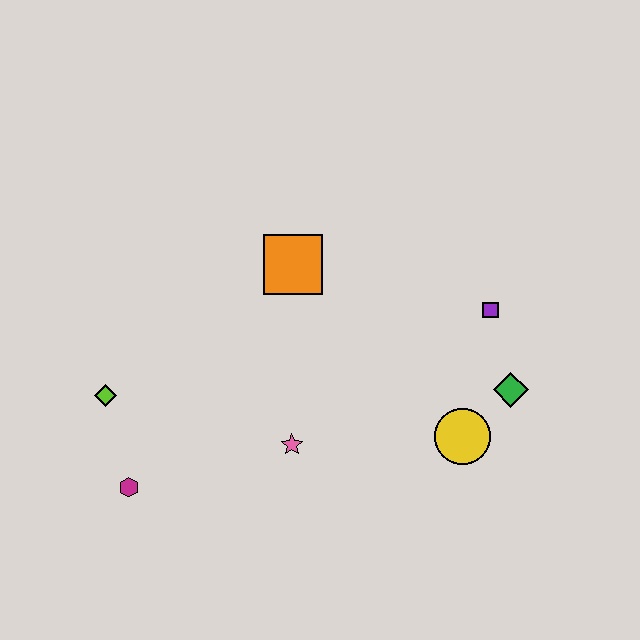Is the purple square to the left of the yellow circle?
No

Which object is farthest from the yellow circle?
The lime diamond is farthest from the yellow circle.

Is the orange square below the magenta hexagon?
No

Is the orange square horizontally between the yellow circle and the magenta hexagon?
Yes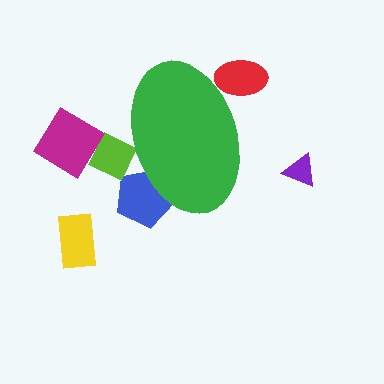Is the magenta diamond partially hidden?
No, the magenta diamond is fully visible.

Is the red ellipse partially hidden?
Yes, the red ellipse is partially hidden behind the green ellipse.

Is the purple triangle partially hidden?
No, the purple triangle is fully visible.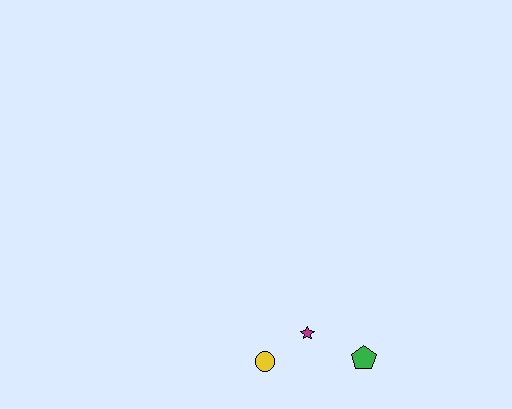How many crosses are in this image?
There are no crosses.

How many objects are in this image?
There are 3 objects.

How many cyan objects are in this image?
There are no cyan objects.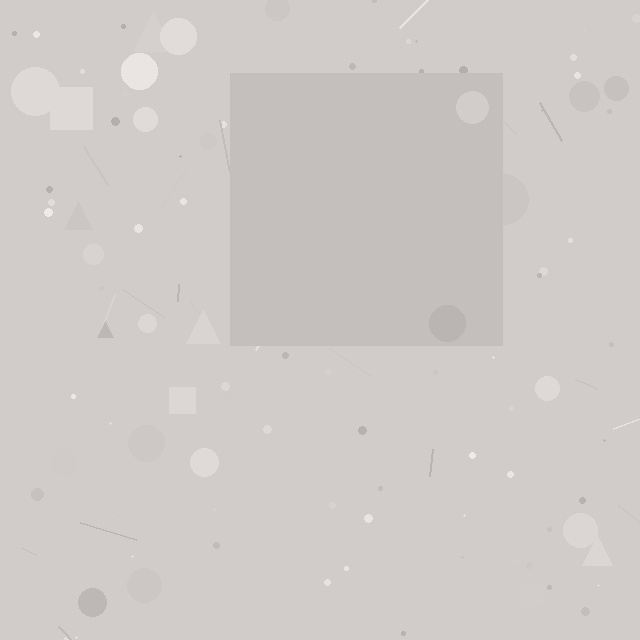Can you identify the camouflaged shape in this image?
The camouflaged shape is a square.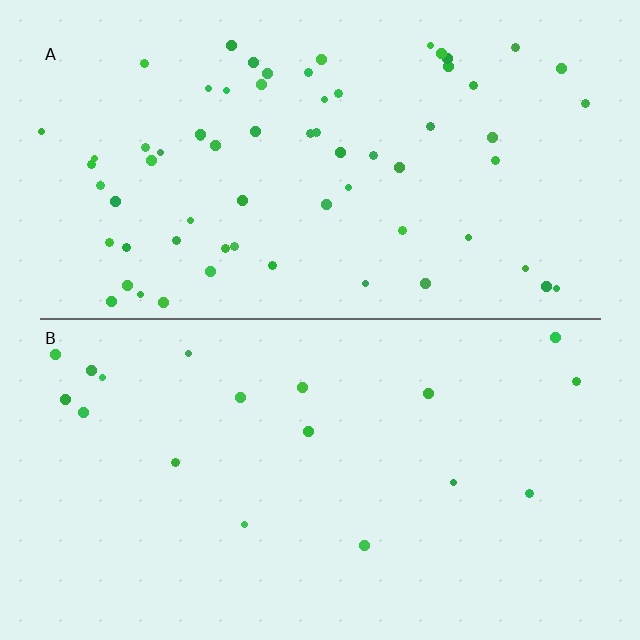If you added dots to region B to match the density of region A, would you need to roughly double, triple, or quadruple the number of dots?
Approximately quadruple.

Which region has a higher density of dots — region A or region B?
A (the top).